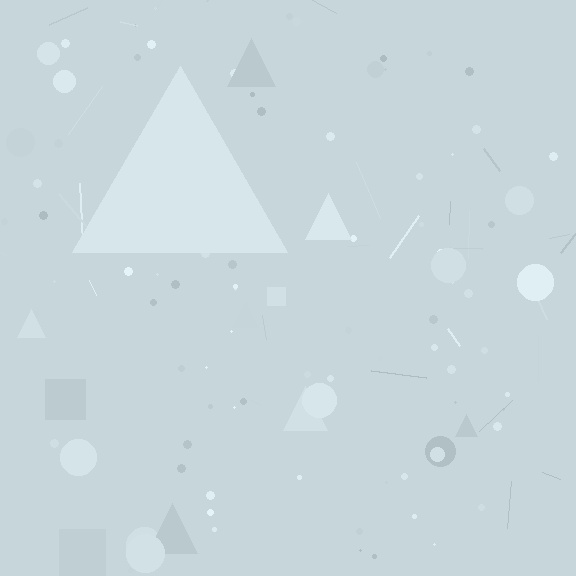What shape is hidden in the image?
A triangle is hidden in the image.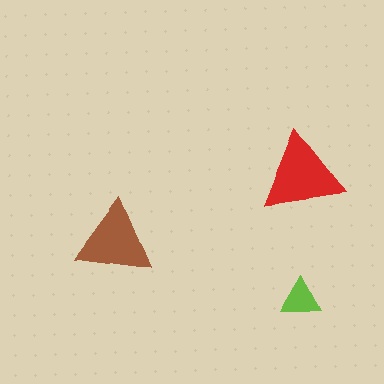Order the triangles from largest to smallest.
the red one, the brown one, the lime one.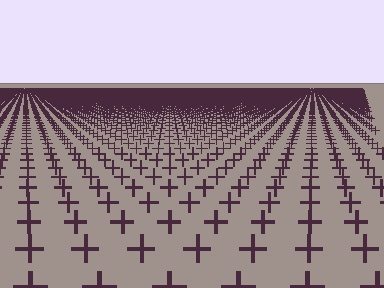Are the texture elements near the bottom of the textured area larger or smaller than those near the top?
Larger. Near the bottom, elements are closer to the viewer and appear at a bigger on-screen size.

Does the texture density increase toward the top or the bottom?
Density increases toward the top.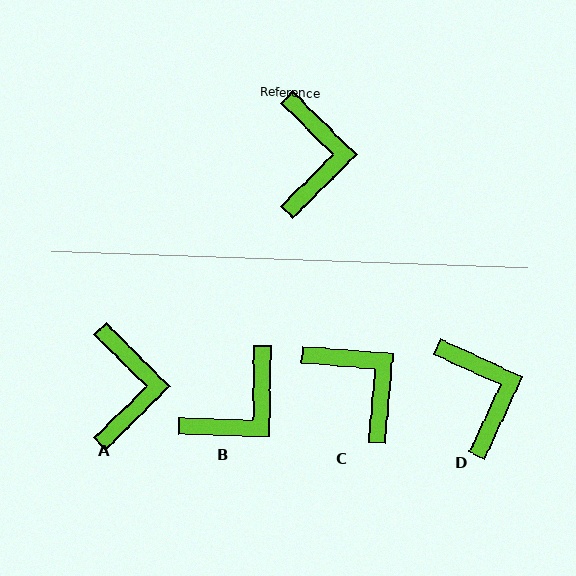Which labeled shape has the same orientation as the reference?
A.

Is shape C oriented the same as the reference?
No, it is off by about 40 degrees.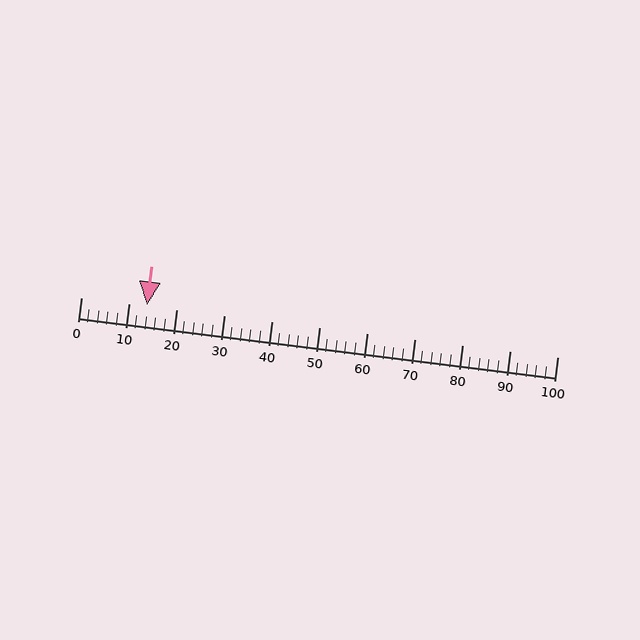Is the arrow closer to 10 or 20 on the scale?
The arrow is closer to 10.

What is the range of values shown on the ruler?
The ruler shows values from 0 to 100.